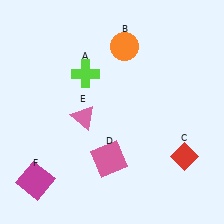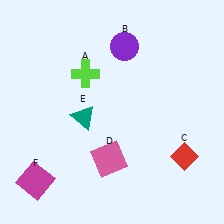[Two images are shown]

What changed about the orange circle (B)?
In Image 1, B is orange. In Image 2, it changed to purple.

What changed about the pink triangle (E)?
In Image 1, E is pink. In Image 2, it changed to teal.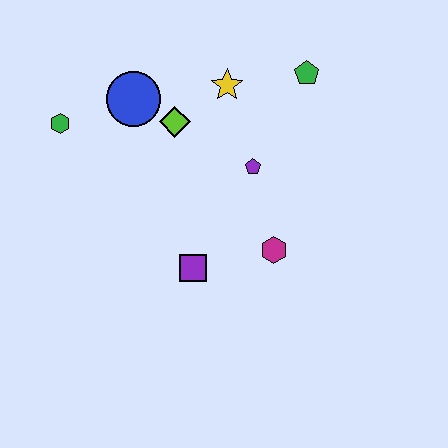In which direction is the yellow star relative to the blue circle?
The yellow star is to the right of the blue circle.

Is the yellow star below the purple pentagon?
No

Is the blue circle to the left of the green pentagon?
Yes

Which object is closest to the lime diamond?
The blue circle is closest to the lime diamond.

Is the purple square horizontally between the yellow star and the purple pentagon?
No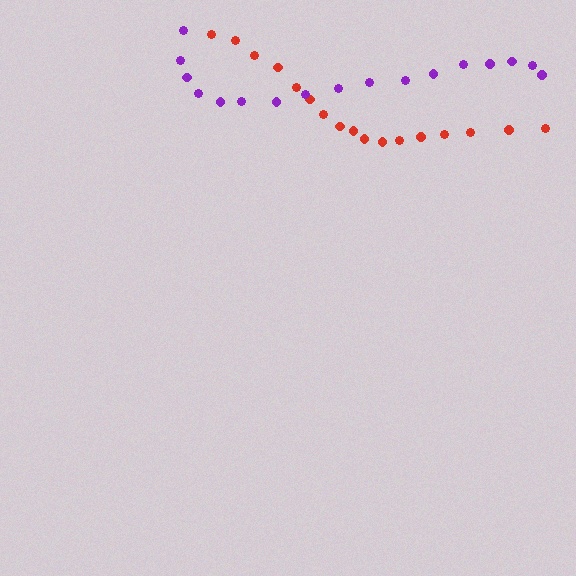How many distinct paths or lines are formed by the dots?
There are 2 distinct paths.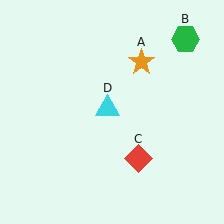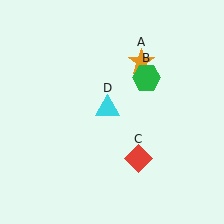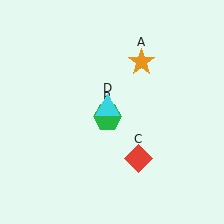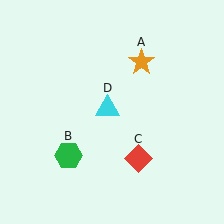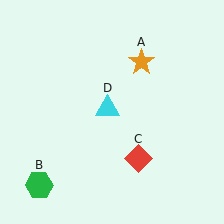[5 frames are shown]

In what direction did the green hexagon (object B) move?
The green hexagon (object B) moved down and to the left.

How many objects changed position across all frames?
1 object changed position: green hexagon (object B).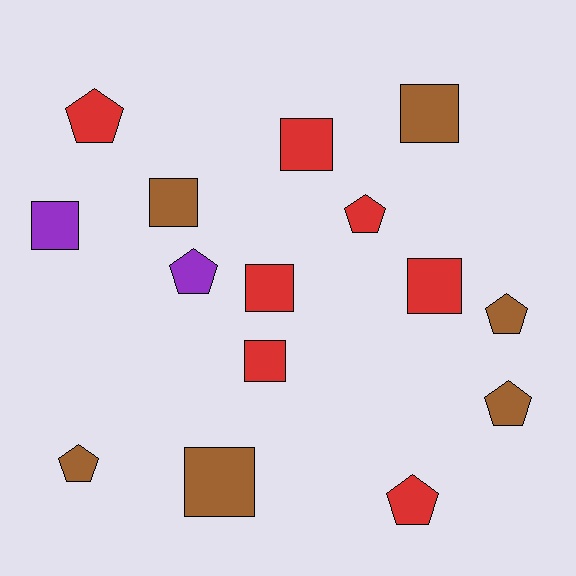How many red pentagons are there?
There are 3 red pentagons.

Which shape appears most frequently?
Square, with 8 objects.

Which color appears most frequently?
Red, with 7 objects.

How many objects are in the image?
There are 15 objects.